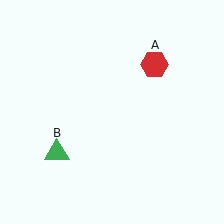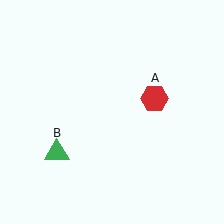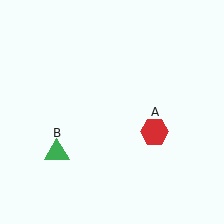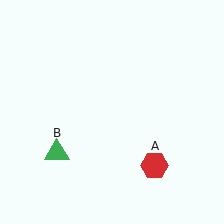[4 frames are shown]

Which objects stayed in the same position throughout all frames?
Green triangle (object B) remained stationary.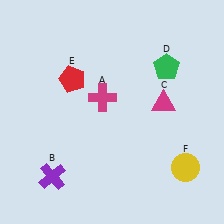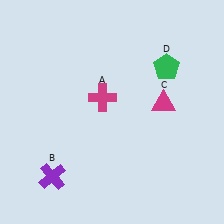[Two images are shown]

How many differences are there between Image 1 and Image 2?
There are 2 differences between the two images.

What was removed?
The yellow circle (F), the red pentagon (E) were removed in Image 2.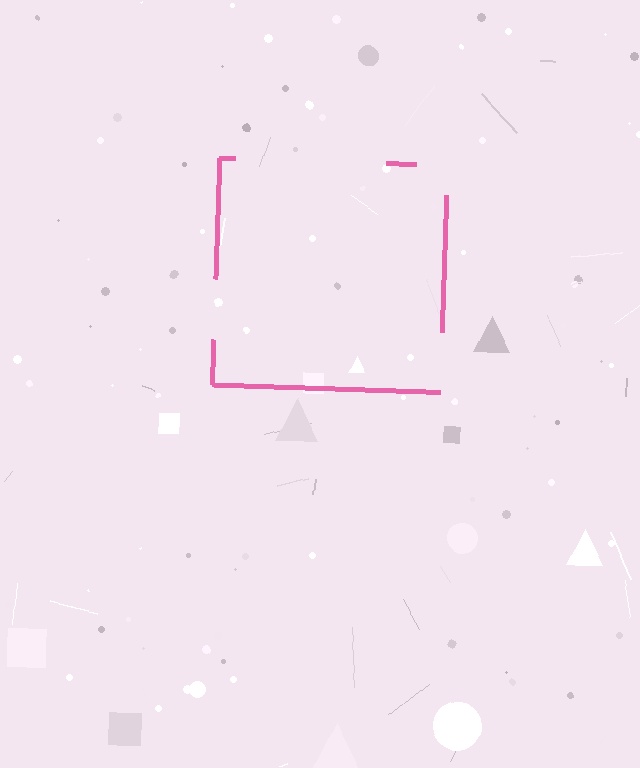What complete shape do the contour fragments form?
The contour fragments form a square.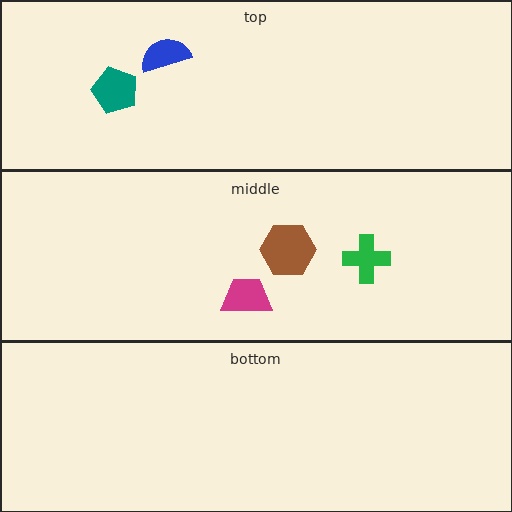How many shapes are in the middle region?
3.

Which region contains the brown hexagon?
The middle region.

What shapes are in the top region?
The teal pentagon, the blue semicircle.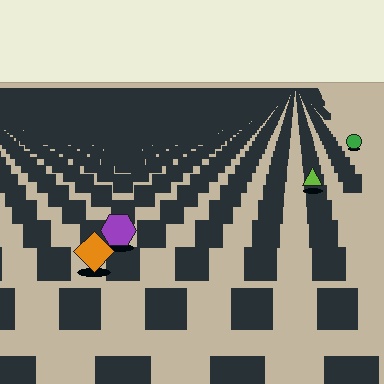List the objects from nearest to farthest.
From nearest to farthest: the orange diamond, the purple hexagon, the lime triangle, the green circle.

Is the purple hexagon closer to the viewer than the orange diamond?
No. The orange diamond is closer — you can tell from the texture gradient: the ground texture is coarser near it.